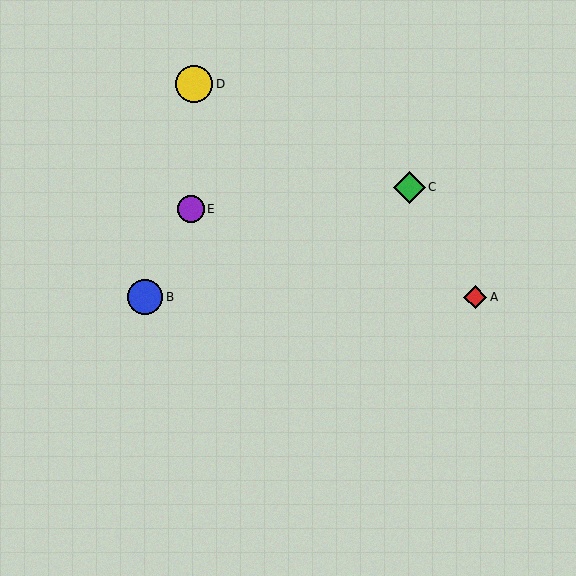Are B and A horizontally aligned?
Yes, both are at y≈297.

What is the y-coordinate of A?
Object A is at y≈297.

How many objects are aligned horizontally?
2 objects (A, B) are aligned horizontally.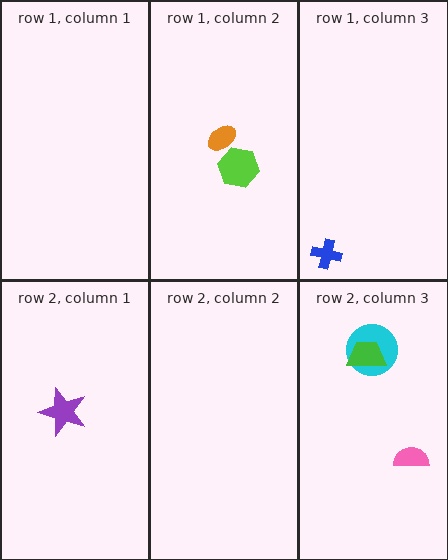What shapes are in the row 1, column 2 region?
The orange ellipse, the lime hexagon.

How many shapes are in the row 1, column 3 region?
1.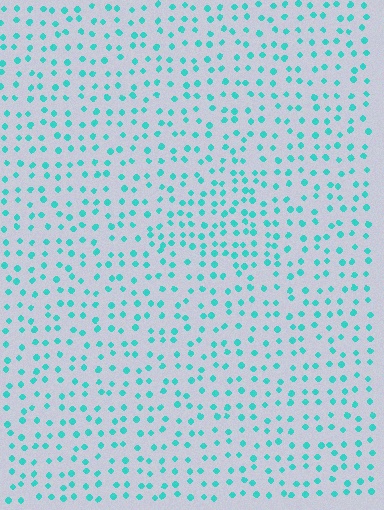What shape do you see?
I see a triangle.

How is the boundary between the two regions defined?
The boundary is defined by a change in element density (approximately 1.5x ratio). All elements are the same color, size, and shape.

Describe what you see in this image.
The image contains small cyan elements arranged at two different densities. A triangle-shaped region is visible where the elements are more densely packed than the surrounding area.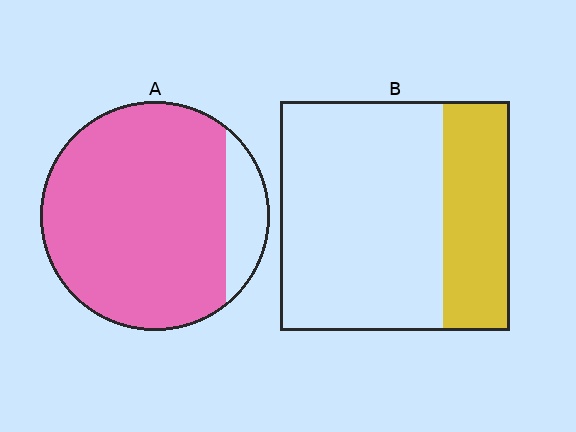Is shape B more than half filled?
No.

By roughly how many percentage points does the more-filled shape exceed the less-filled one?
By roughly 60 percentage points (A over B).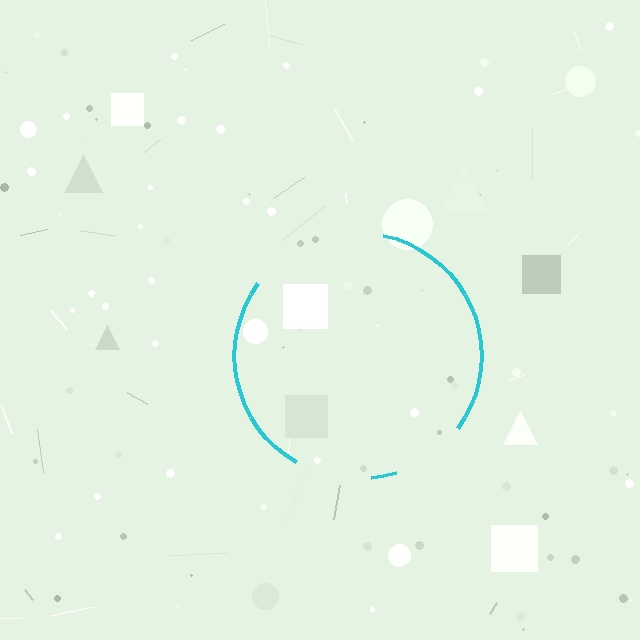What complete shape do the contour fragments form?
The contour fragments form a circle.